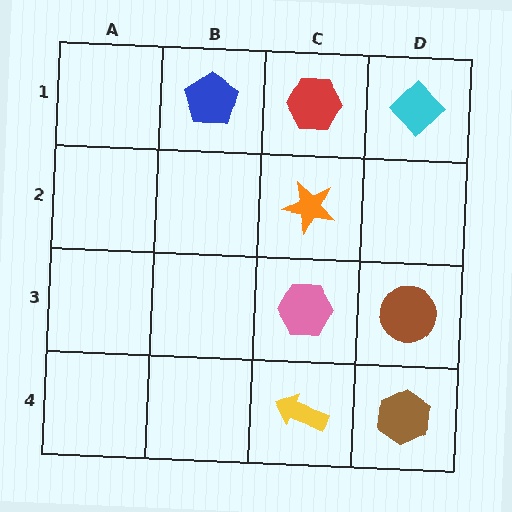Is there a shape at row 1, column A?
No, that cell is empty.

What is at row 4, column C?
A yellow arrow.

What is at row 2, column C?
An orange star.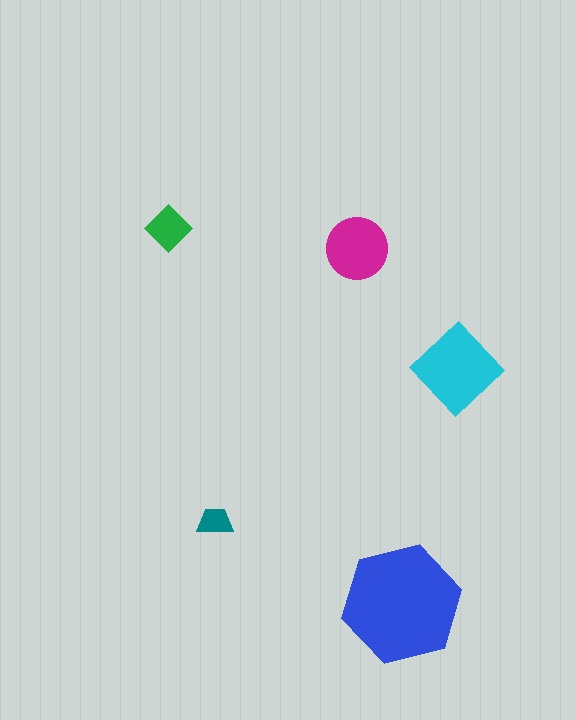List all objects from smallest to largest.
The teal trapezoid, the green diamond, the magenta circle, the cyan diamond, the blue hexagon.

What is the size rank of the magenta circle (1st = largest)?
3rd.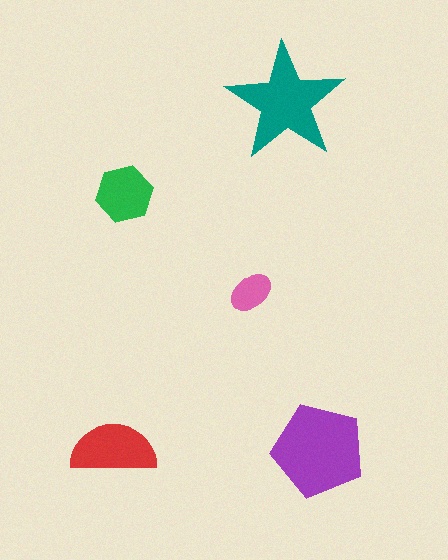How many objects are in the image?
There are 5 objects in the image.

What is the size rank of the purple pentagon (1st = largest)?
1st.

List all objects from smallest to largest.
The pink ellipse, the green hexagon, the red semicircle, the teal star, the purple pentagon.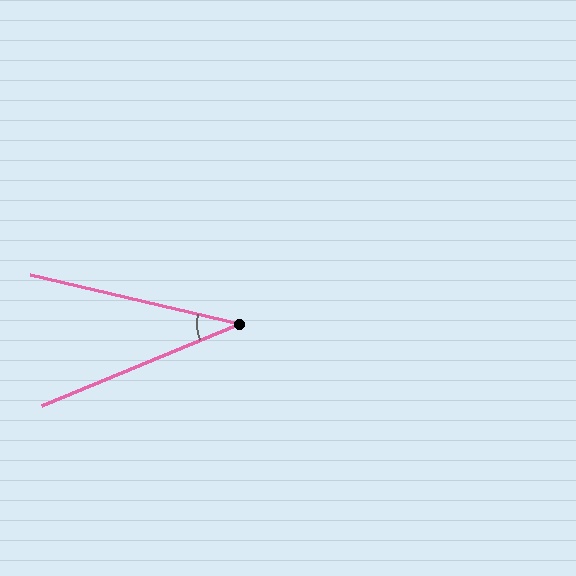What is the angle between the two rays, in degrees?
Approximately 36 degrees.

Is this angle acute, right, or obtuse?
It is acute.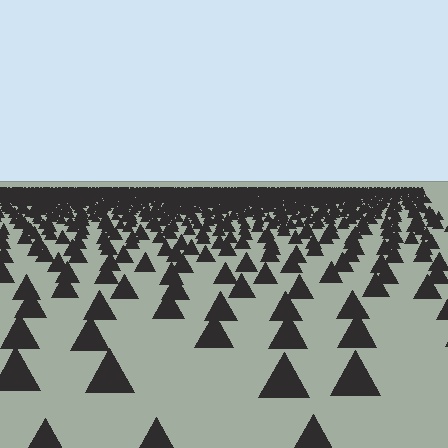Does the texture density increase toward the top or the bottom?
Density increases toward the top.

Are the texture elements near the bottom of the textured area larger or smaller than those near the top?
Larger. Near the bottom, elements are closer to the viewer and appear at a bigger on-screen size.